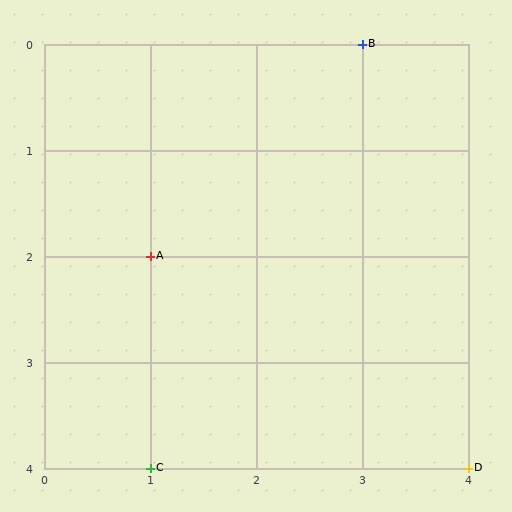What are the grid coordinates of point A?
Point A is at grid coordinates (1, 2).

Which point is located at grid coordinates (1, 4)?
Point C is at (1, 4).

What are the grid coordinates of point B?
Point B is at grid coordinates (3, 0).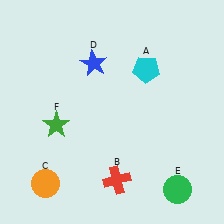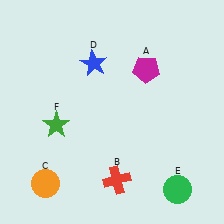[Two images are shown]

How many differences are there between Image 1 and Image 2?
There is 1 difference between the two images.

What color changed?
The pentagon (A) changed from cyan in Image 1 to magenta in Image 2.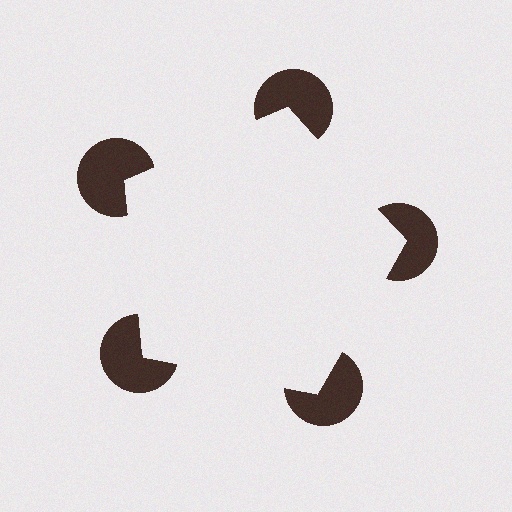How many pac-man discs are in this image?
There are 5 — one at each vertex of the illusory pentagon.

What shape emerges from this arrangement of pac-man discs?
An illusory pentagon — its edges are inferred from the aligned wedge cuts in the pac-man discs, not physically drawn.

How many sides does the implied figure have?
5 sides.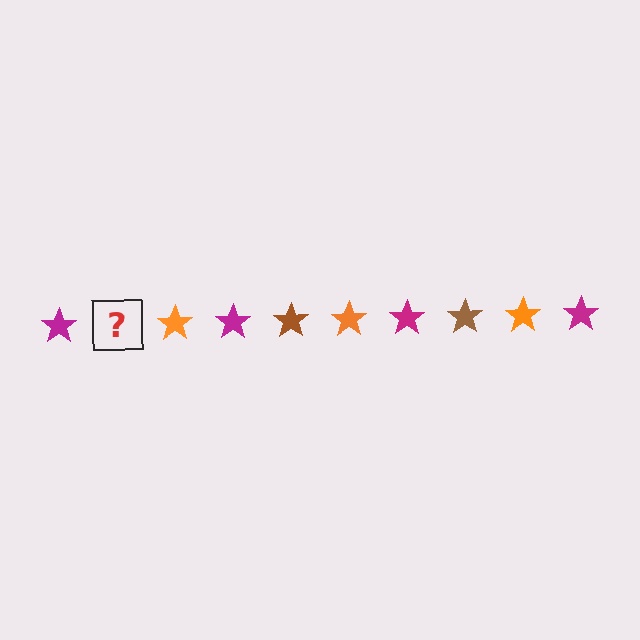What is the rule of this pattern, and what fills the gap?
The rule is that the pattern cycles through magenta, brown, orange stars. The gap should be filled with a brown star.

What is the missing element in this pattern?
The missing element is a brown star.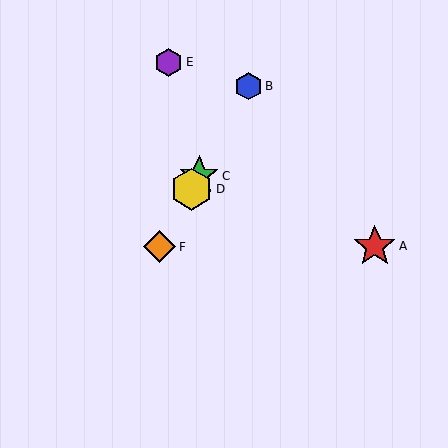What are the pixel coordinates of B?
Object B is at (249, 86).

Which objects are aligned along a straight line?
Objects B, C, D, F are aligned along a straight line.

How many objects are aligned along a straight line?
4 objects (B, C, D, F) are aligned along a straight line.